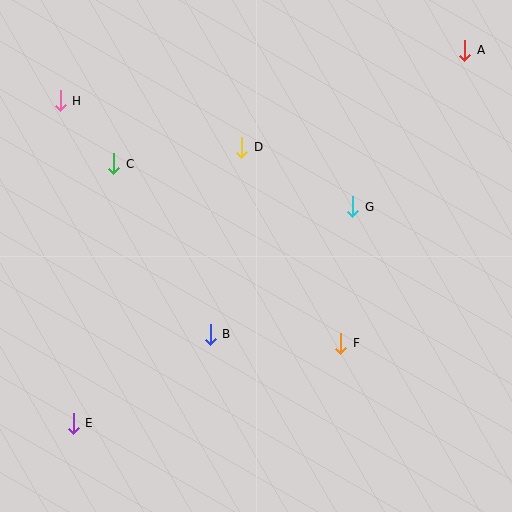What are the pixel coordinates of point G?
Point G is at (353, 207).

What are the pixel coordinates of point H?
Point H is at (60, 101).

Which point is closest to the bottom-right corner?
Point F is closest to the bottom-right corner.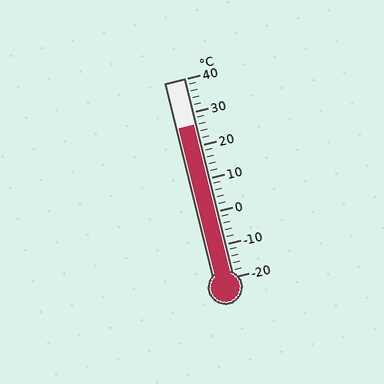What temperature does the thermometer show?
The thermometer shows approximately 26°C.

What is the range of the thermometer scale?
The thermometer scale ranges from -20°C to 40°C.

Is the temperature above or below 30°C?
The temperature is below 30°C.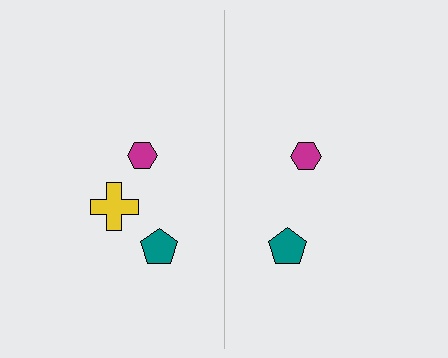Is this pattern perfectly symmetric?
No, the pattern is not perfectly symmetric. A yellow cross is missing from the right side.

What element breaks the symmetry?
A yellow cross is missing from the right side.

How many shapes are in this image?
There are 5 shapes in this image.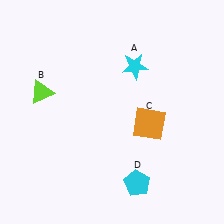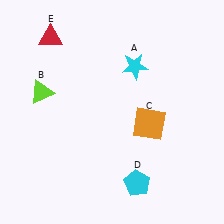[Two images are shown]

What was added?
A red triangle (E) was added in Image 2.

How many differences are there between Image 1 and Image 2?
There is 1 difference between the two images.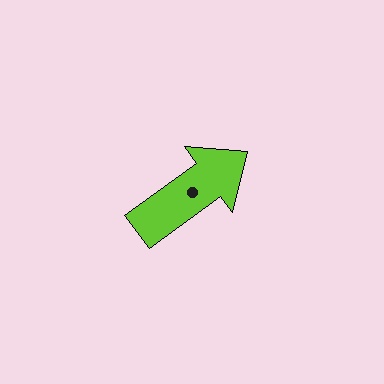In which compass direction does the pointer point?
Northeast.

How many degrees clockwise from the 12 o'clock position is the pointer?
Approximately 54 degrees.